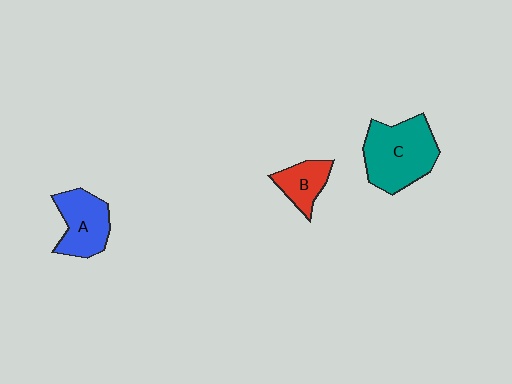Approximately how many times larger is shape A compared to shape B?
Approximately 1.5 times.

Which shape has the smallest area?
Shape B (red).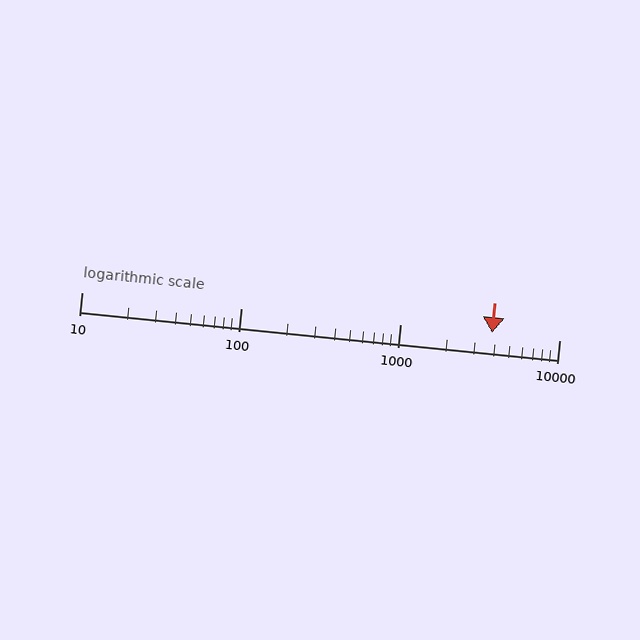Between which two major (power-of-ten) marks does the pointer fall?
The pointer is between 1000 and 10000.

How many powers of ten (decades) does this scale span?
The scale spans 3 decades, from 10 to 10000.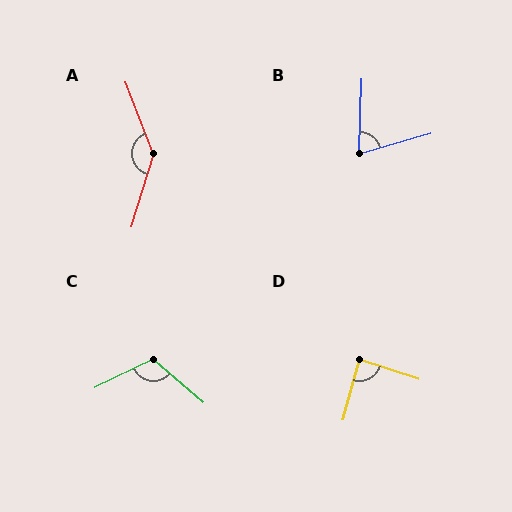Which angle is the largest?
A, at approximately 143 degrees.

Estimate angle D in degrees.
Approximately 87 degrees.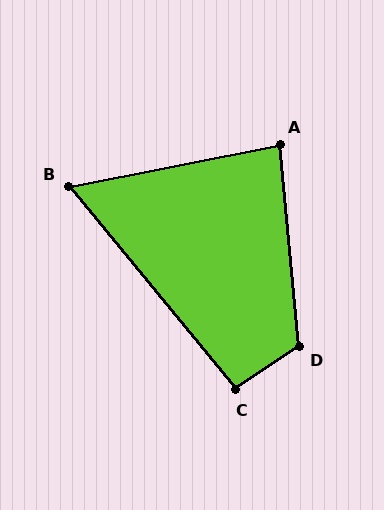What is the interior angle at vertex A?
Approximately 84 degrees (acute).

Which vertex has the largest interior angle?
D, at approximately 118 degrees.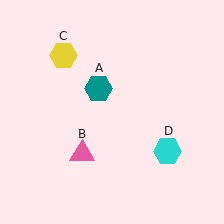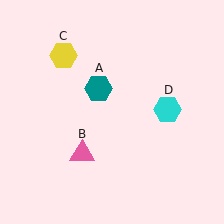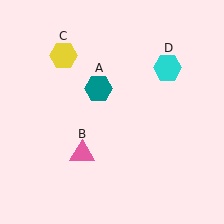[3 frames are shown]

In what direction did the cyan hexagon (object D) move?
The cyan hexagon (object D) moved up.